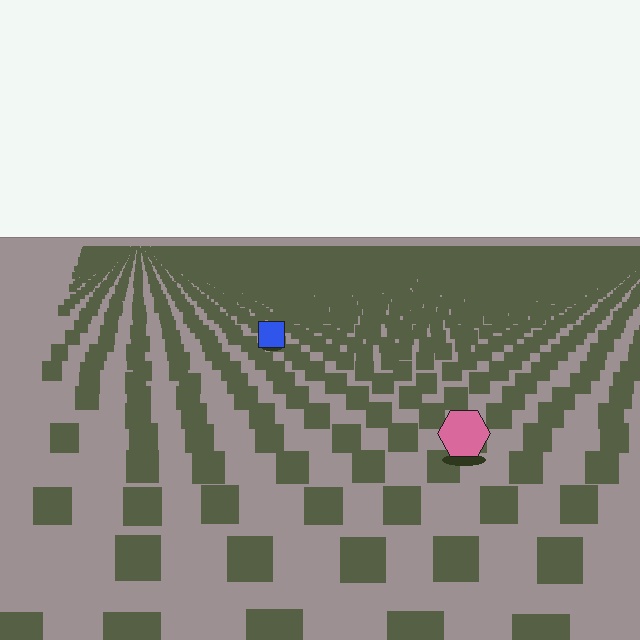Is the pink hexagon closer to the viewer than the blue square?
Yes. The pink hexagon is closer — you can tell from the texture gradient: the ground texture is coarser near it.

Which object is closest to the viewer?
The pink hexagon is closest. The texture marks near it are larger and more spread out.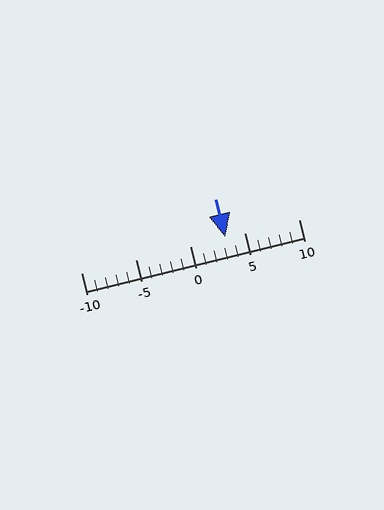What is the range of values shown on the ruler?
The ruler shows values from -10 to 10.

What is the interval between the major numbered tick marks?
The major tick marks are spaced 5 units apart.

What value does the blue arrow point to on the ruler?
The blue arrow points to approximately 3.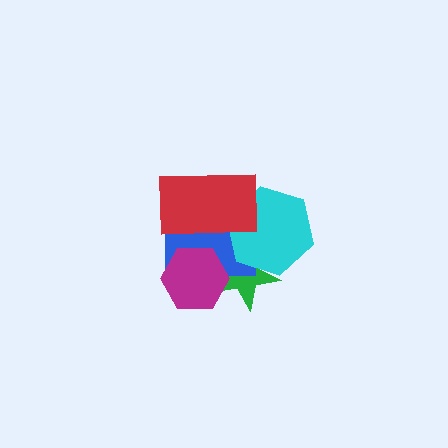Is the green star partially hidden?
Yes, it is partially covered by another shape.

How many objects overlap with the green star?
3 objects overlap with the green star.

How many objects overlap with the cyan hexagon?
3 objects overlap with the cyan hexagon.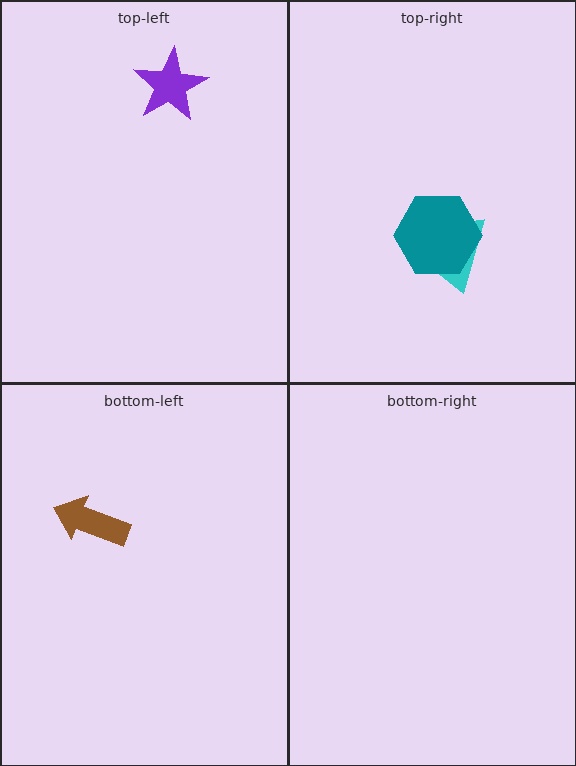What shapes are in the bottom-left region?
The brown arrow.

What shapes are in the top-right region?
The cyan trapezoid, the teal hexagon.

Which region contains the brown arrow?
The bottom-left region.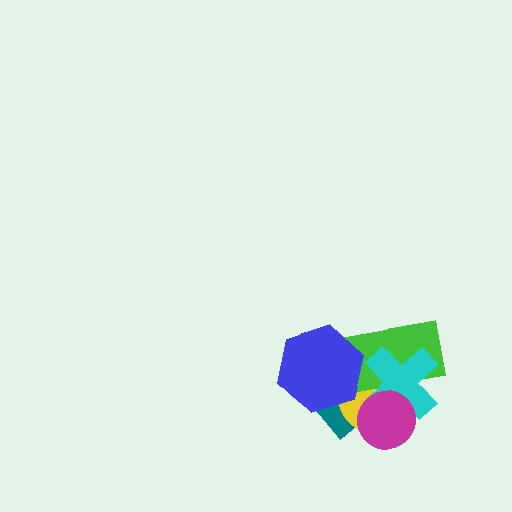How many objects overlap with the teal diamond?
5 objects overlap with the teal diamond.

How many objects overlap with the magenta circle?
4 objects overlap with the magenta circle.